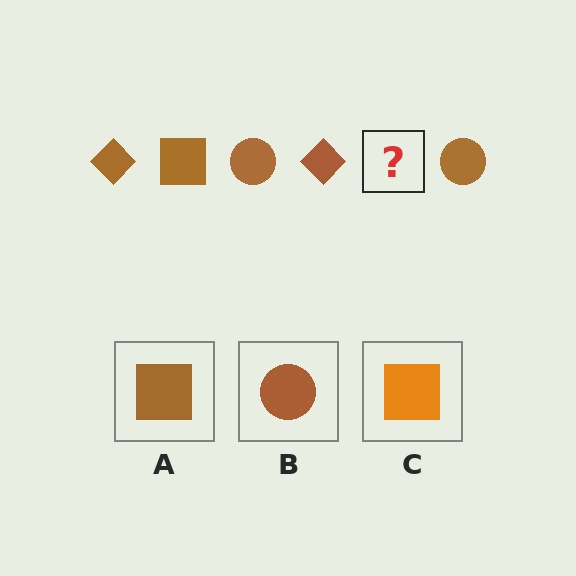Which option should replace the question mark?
Option A.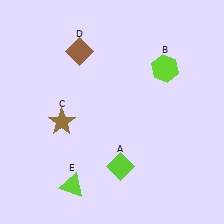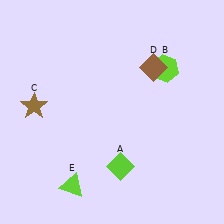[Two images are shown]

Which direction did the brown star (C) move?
The brown star (C) moved left.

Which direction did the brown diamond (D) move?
The brown diamond (D) moved right.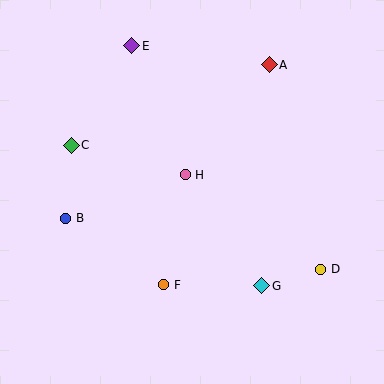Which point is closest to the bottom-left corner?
Point B is closest to the bottom-left corner.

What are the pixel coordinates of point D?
Point D is at (321, 269).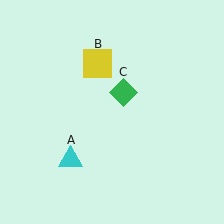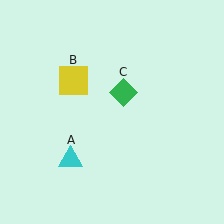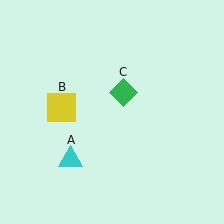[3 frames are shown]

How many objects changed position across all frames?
1 object changed position: yellow square (object B).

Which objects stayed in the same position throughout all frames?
Cyan triangle (object A) and green diamond (object C) remained stationary.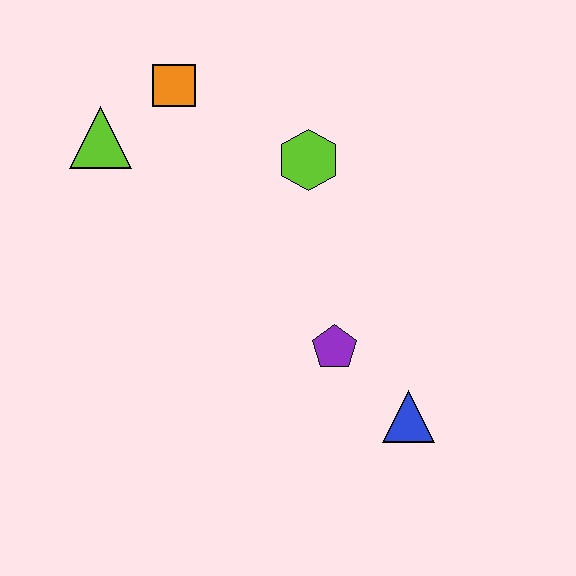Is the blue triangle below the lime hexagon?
Yes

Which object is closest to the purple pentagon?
The blue triangle is closest to the purple pentagon.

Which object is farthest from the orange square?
The blue triangle is farthest from the orange square.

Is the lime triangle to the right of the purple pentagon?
No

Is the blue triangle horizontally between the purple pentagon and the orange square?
No